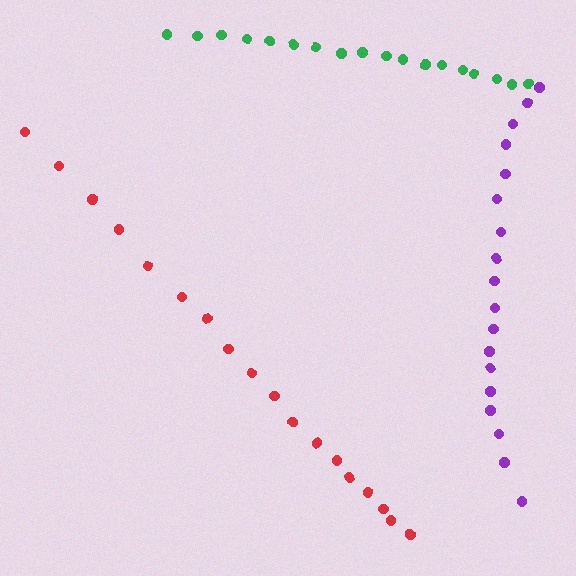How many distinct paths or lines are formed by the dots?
There are 3 distinct paths.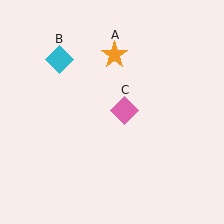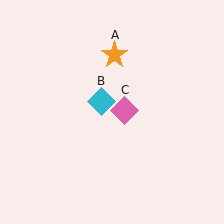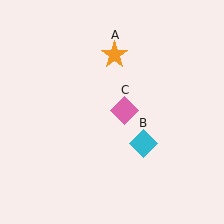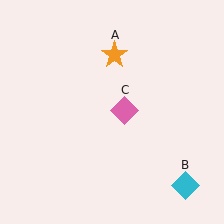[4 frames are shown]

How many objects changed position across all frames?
1 object changed position: cyan diamond (object B).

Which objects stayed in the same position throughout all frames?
Orange star (object A) and pink diamond (object C) remained stationary.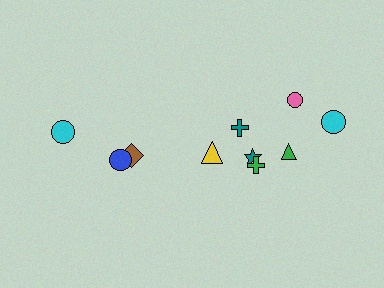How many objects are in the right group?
There are 7 objects.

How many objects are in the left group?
There are 3 objects.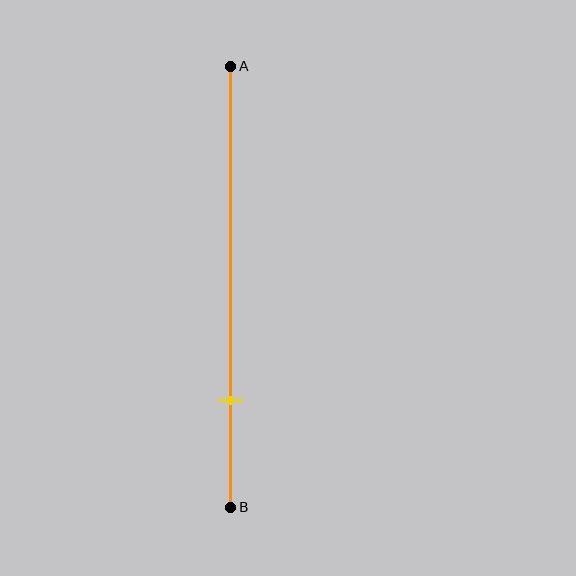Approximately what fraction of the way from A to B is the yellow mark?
The yellow mark is approximately 75% of the way from A to B.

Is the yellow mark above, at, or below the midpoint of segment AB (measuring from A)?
The yellow mark is below the midpoint of segment AB.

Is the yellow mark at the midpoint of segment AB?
No, the mark is at about 75% from A, not at the 50% midpoint.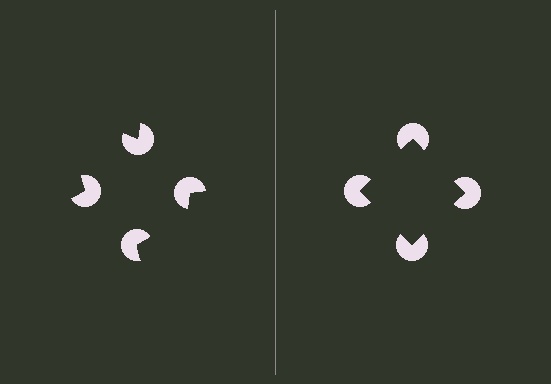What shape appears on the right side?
An illusory square.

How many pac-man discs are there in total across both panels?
8 — 4 on each side.